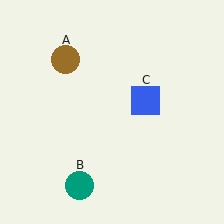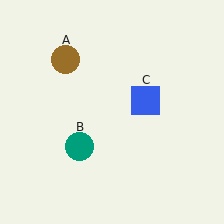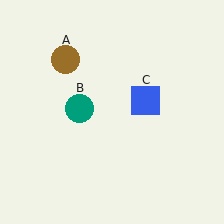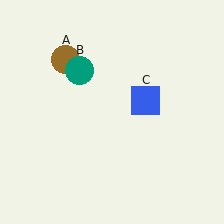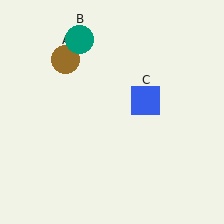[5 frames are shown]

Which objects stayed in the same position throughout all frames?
Brown circle (object A) and blue square (object C) remained stationary.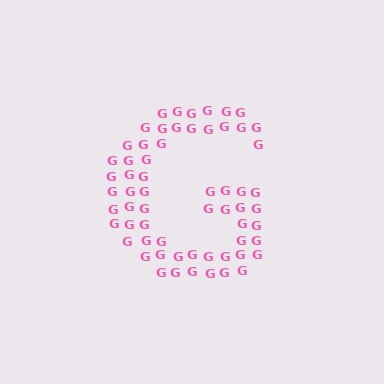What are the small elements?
The small elements are letter G's.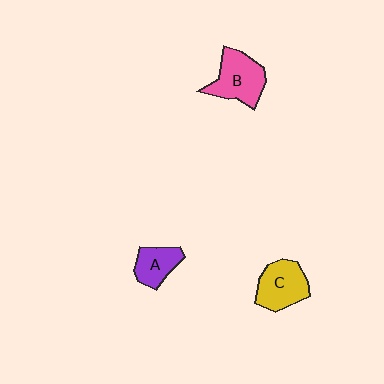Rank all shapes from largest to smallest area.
From largest to smallest: B (pink), C (yellow), A (purple).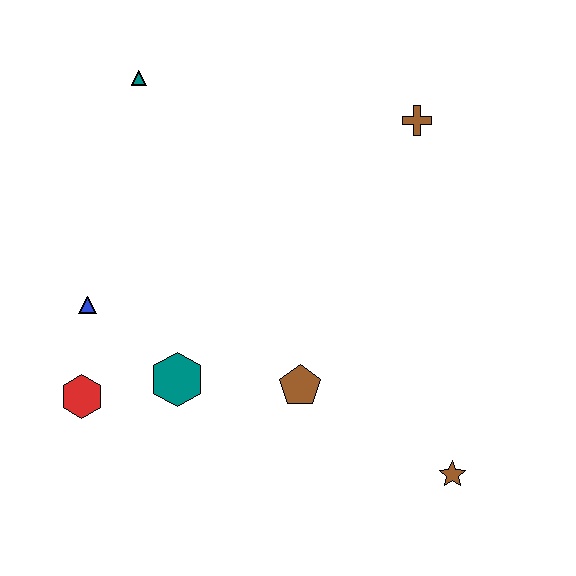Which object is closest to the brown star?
The brown pentagon is closest to the brown star.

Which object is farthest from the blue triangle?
The brown star is farthest from the blue triangle.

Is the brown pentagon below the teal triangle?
Yes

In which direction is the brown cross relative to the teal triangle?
The brown cross is to the right of the teal triangle.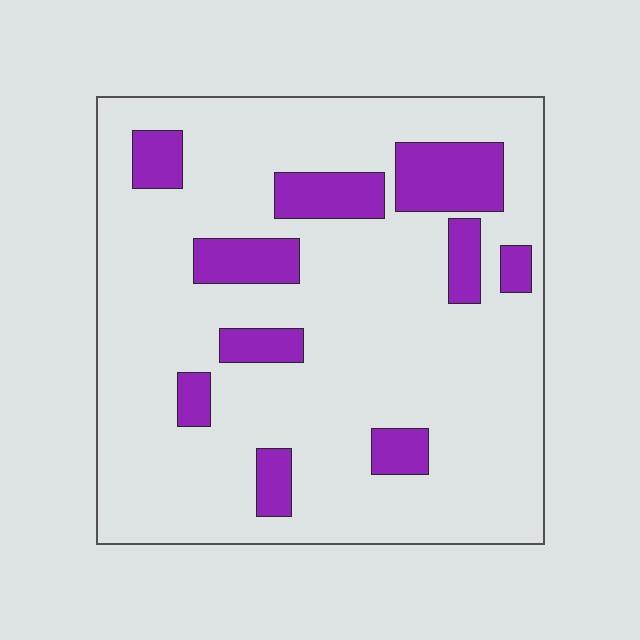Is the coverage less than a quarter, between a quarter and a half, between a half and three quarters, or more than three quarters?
Less than a quarter.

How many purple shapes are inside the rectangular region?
10.